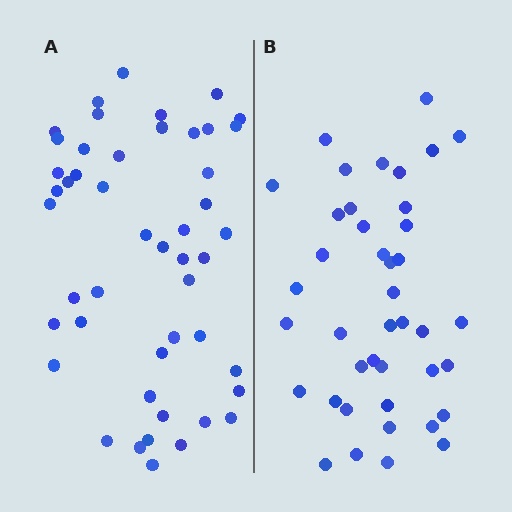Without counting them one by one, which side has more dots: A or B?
Region A (the left region) has more dots.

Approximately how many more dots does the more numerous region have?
Region A has roughly 8 or so more dots than region B.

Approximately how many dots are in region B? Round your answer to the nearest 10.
About 40 dots. (The exact count is 41, which rounds to 40.)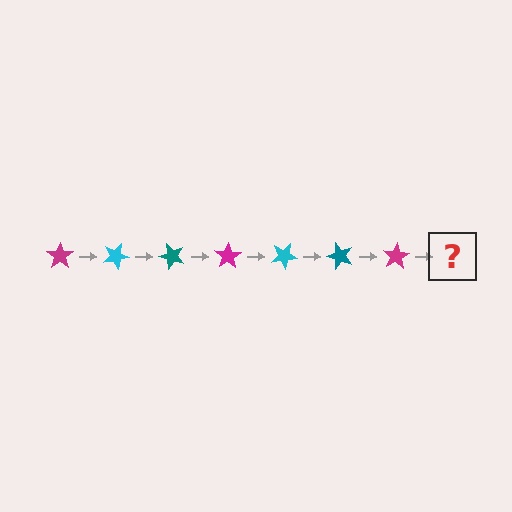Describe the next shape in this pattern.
It should be a cyan star, rotated 175 degrees from the start.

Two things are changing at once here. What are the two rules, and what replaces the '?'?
The two rules are that it rotates 25 degrees each step and the color cycles through magenta, cyan, and teal. The '?' should be a cyan star, rotated 175 degrees from the start.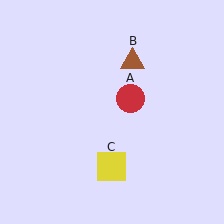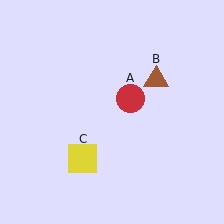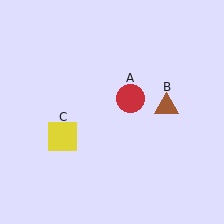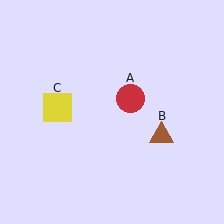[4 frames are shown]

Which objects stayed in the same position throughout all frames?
Red circle (object A) remained stationary.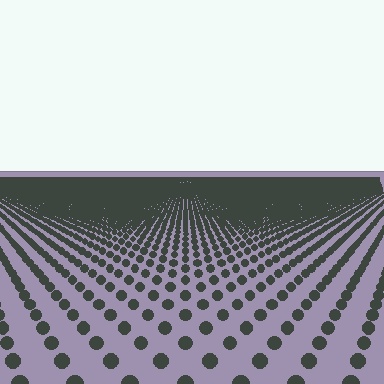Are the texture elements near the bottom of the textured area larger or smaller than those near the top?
Larger. Near the bottom, elements are closer to the viewer and appear at a bigger on-screen size.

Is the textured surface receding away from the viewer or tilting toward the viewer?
The surface is receding away from the viewer. Texture elements get smaller and denser toward the top.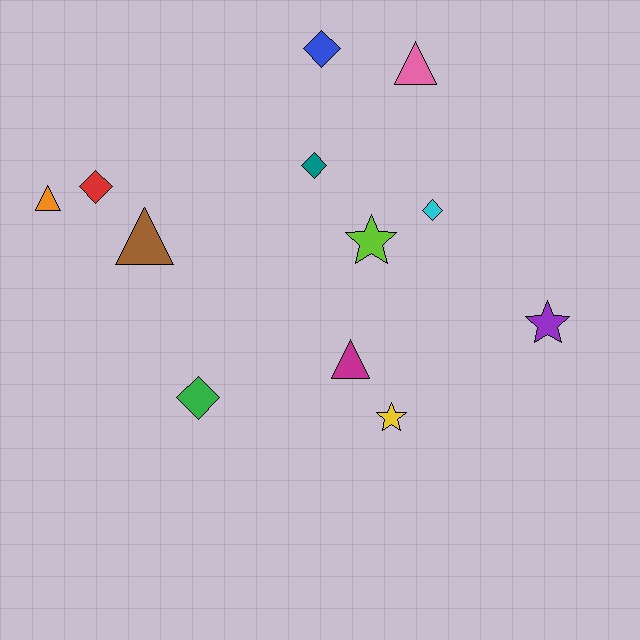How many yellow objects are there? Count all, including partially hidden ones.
There is 1 yellow object.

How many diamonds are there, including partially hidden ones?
There are 5 diamonds.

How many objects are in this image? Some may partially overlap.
There are 12 objects.